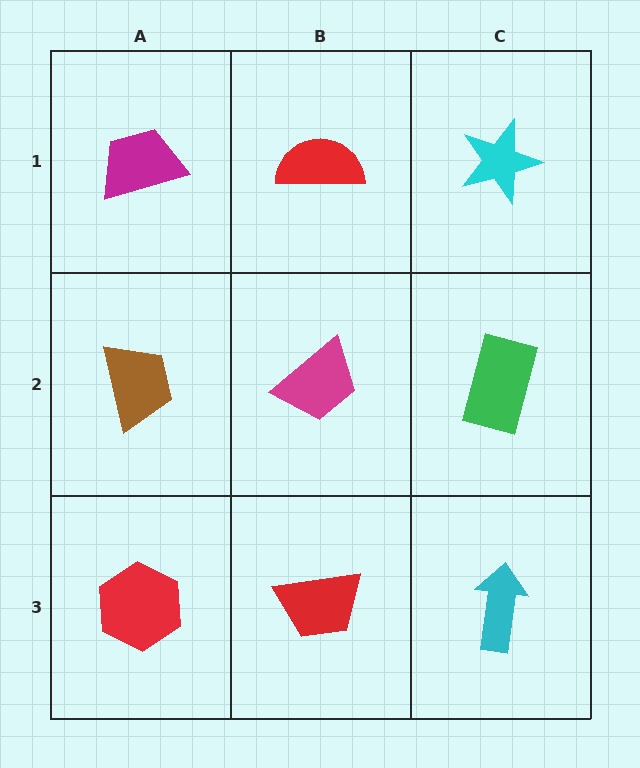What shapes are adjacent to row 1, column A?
A brown trapezoid (row 2, column A), a red semicircle (row 1, column B).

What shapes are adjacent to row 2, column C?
A cyan star (row 1, column C), a cyan arrow (row 3, column C), a magenta trapezoid (row 2, column B).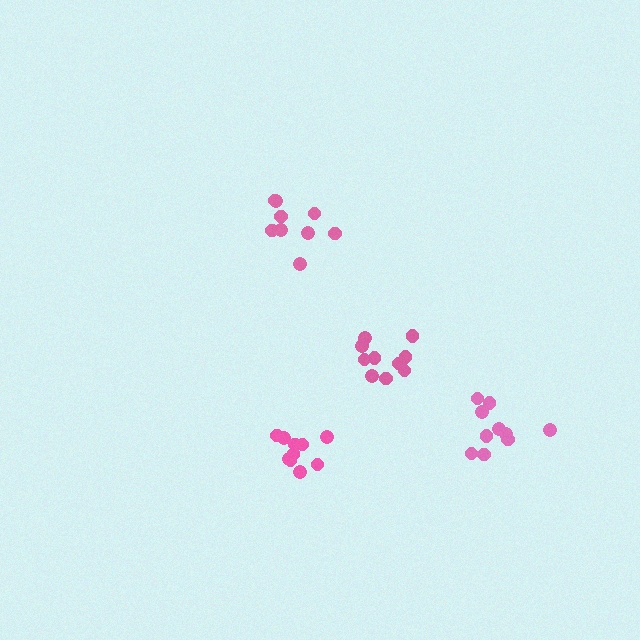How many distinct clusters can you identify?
There are 4 distinct clusters.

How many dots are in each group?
Group 1: 9 dots, Group 2: 10 dots, Group 3: 10 dots, Group 4: 10 dots (39 total).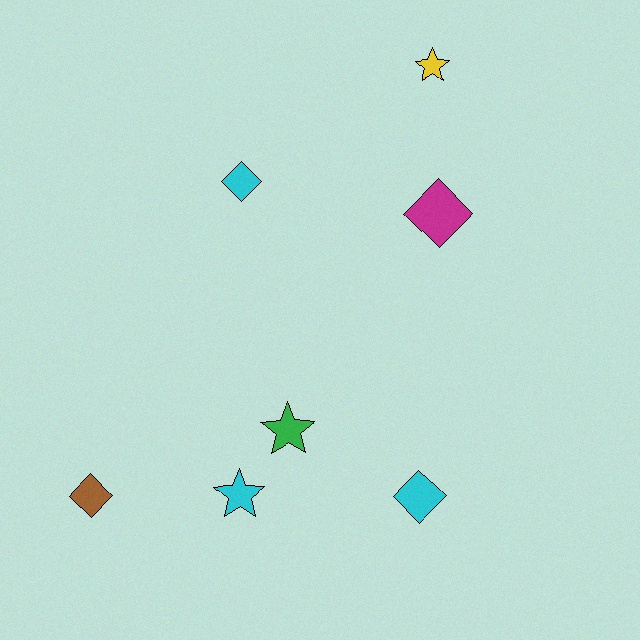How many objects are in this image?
There are 7 objects.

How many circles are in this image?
There are no circles.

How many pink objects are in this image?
There are no pink objects.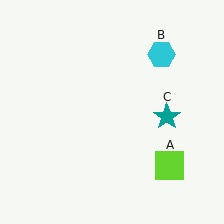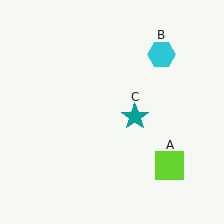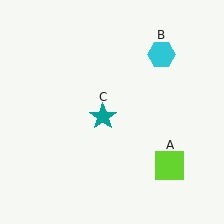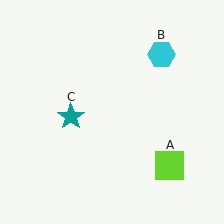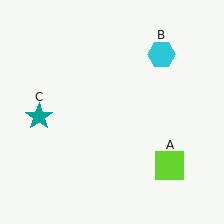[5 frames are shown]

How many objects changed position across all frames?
1 object changed position: teal star (object C).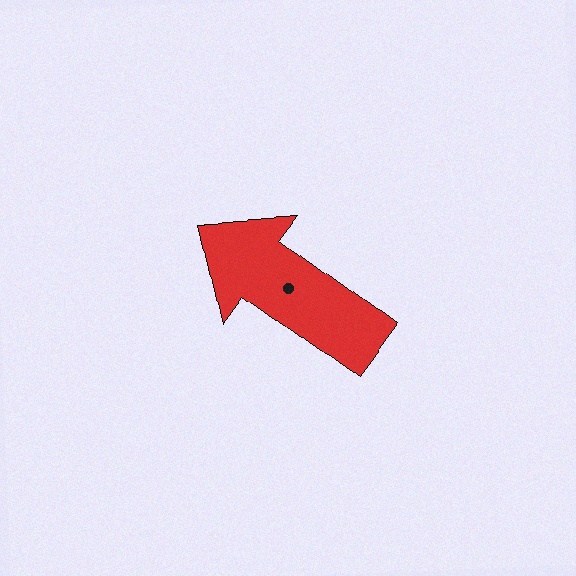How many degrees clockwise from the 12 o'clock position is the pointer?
Approximately 306 degrees.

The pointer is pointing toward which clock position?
Roughly 10 o'clock.